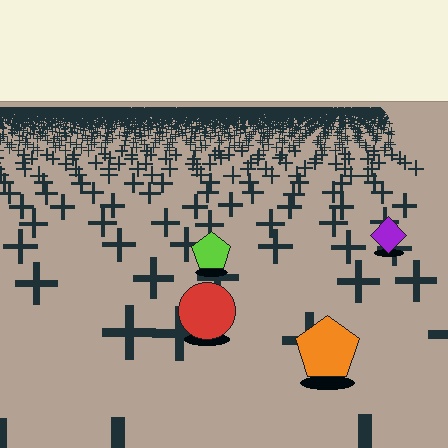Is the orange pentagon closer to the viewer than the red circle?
Yes. The orange pentagon is closer — you can tell from the texture gradient: the ground texture is coarser near it.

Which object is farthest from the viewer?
The purple diamond is farthest from the viewer. It appears smaller and the ground texture around it is denser.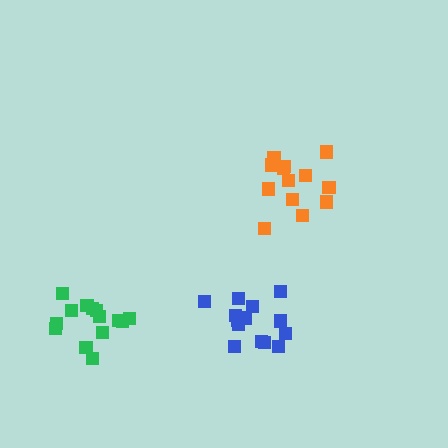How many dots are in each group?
Group 1: 14 dots, Group 2: 14 dots, Group 3: 14 dots (42 total).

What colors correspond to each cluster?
The clusters are colored: orange, green, blue.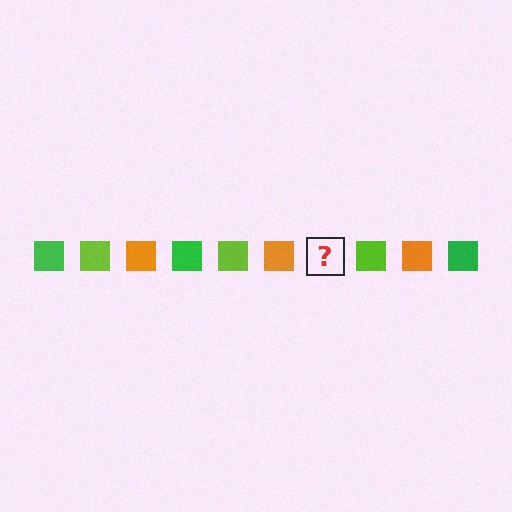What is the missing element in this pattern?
The missing element is a green square.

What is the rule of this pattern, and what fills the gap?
The rule is that the pattern cycles through green, lime, orange squares. The gap should be filled with a green square.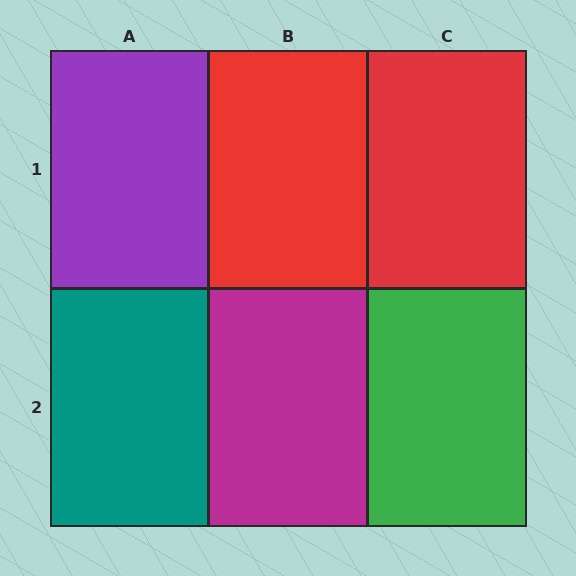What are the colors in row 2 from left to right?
Teal, magenta, green.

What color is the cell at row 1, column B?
Red.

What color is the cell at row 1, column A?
Purple.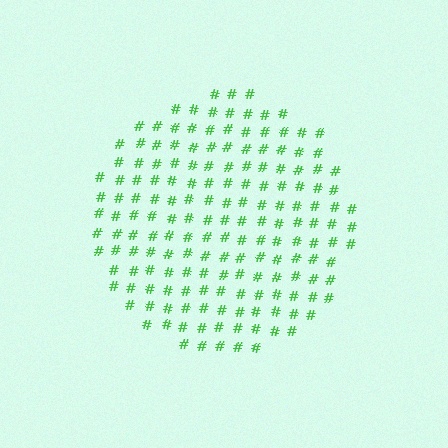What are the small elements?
The small elements are hash symbols.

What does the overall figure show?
The overall figure shows a circle.